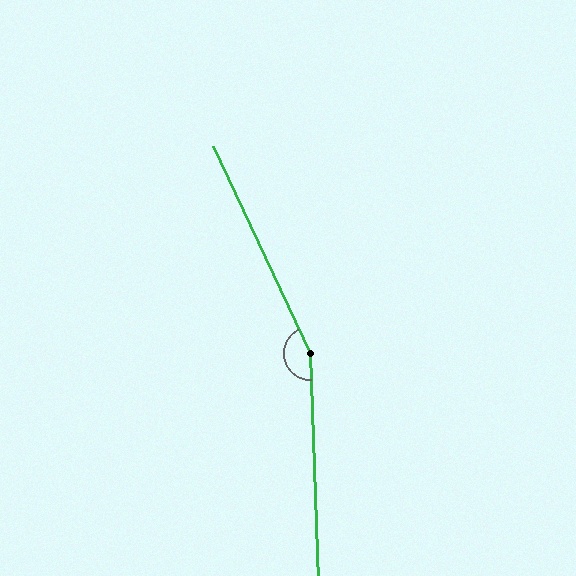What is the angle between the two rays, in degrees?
Approximately 157 degrees.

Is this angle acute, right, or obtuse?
It is obtuse.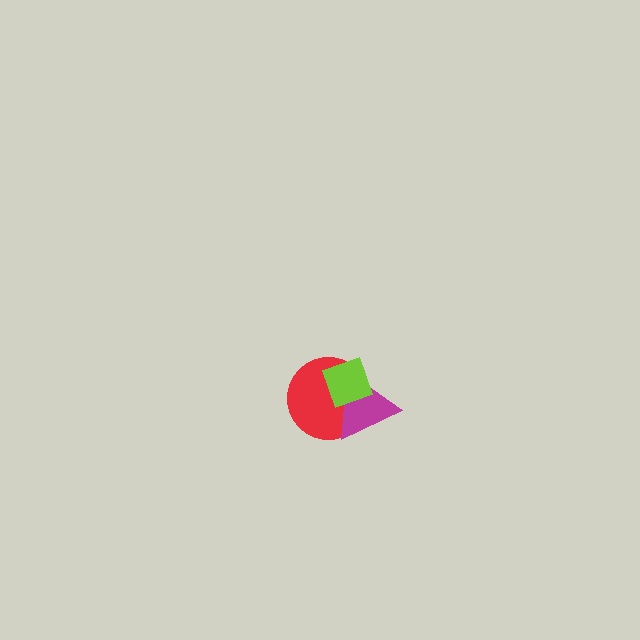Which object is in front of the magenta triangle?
The lime diamond is in front of the magenta triangle.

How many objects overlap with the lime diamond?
2 objects overlap with the lime diamond.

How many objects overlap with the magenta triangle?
2 objects overlap with the magenta triangle.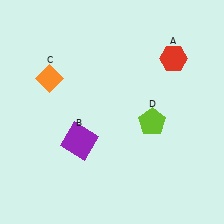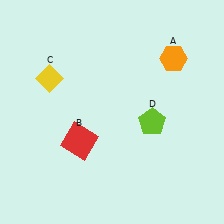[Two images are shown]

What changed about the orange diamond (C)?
In Image 1, C is orange. In Image 2, it changed to yellow.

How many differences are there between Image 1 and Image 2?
There are 3 differences between the two images.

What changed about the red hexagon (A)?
In Image 1, A is red. In Image 2, it changed to orange.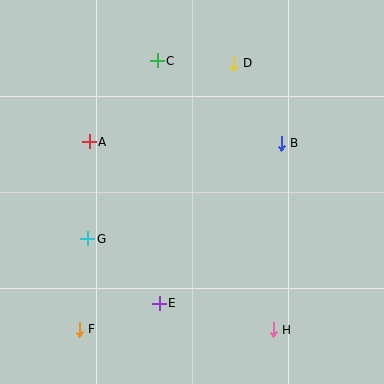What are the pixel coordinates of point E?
Point E is at (159, 303).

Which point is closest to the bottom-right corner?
Point H is closest to the bottom-right corner.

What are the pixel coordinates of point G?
Point G is at (88, 239).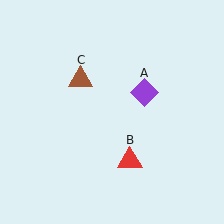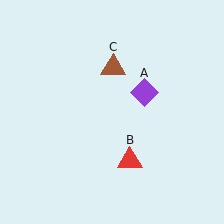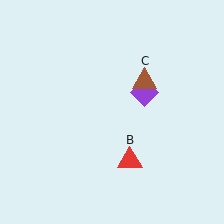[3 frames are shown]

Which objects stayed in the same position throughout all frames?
Purple diamond (object A) and red triangle (object B) remained stationary.